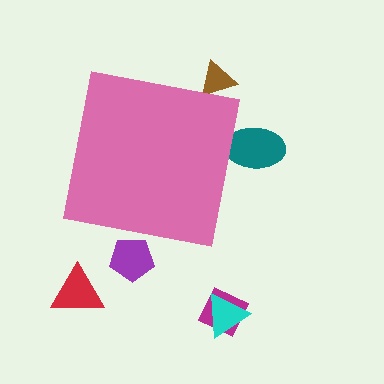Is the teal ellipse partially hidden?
Yes, the teal ellipse is partially hidden behind the pink square.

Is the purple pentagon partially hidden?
Yes, the purple pentagon is partially hidden behind the pink square.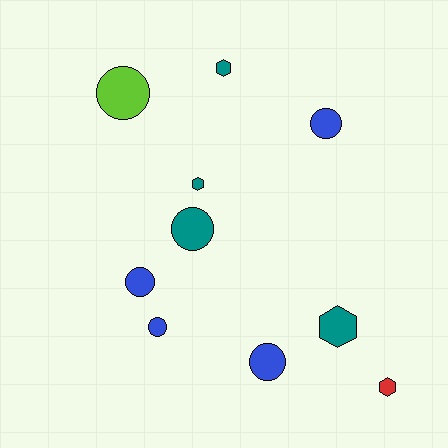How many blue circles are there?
There are 4 blue circles.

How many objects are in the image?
There are 10 objects.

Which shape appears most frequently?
Circle, with 6 objects.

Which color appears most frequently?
Teal, with 4 objects.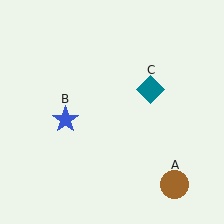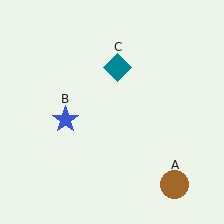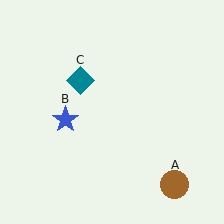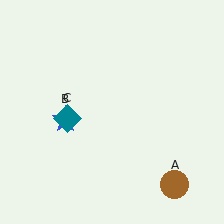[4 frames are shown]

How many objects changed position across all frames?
1 object changed position: teal diamond (object C).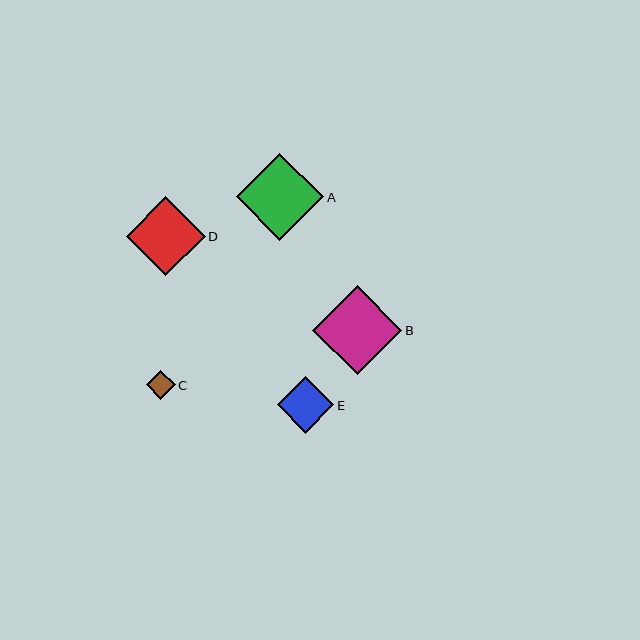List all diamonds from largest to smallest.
From largest to smallest: B, A, D, E, C.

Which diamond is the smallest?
Diamond C is the smallest with a size of approximately 29 pixels.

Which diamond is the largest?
Diamond B is the largest with a size of approximately 89 pixels.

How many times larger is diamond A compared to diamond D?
Diamond A is approximately 1.1 times the size of diamond D.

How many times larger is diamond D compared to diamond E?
Diamond D is approximately 1.4 times the size of diamond E.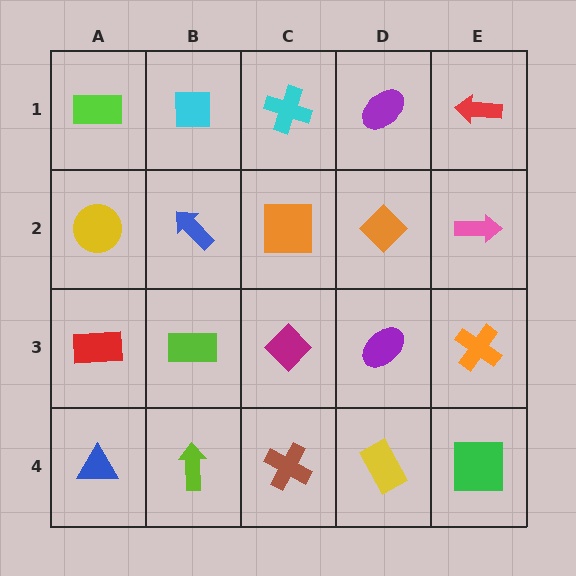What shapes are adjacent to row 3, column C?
An orange square (row 2, column C), a brown cross (row 4, column C), a lime rectangle (row 3, column B), a purple ellipse (row 3, column D).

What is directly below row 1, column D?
An orange diamond.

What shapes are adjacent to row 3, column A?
A yellow circle (row 2, column A), a blue triangle (row 4, column A), a lime rectangle (row 3, column B).